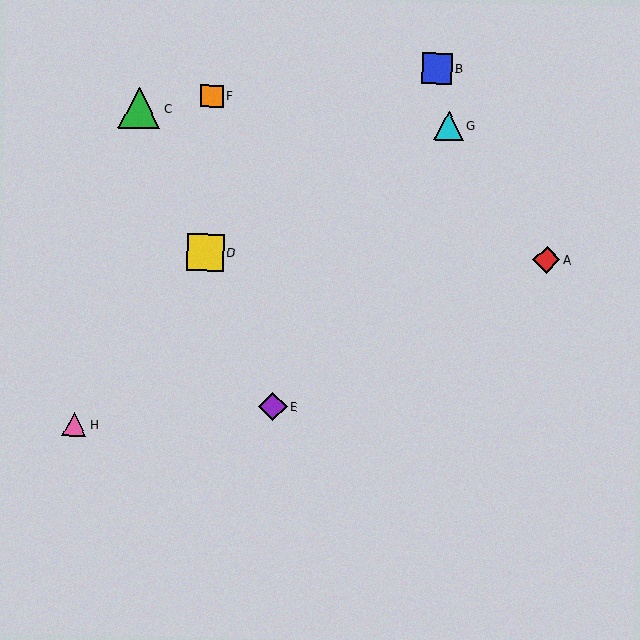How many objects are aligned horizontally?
2 objects (A, D) are aligned horizontally.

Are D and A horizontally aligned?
Yes, both are at y≈252.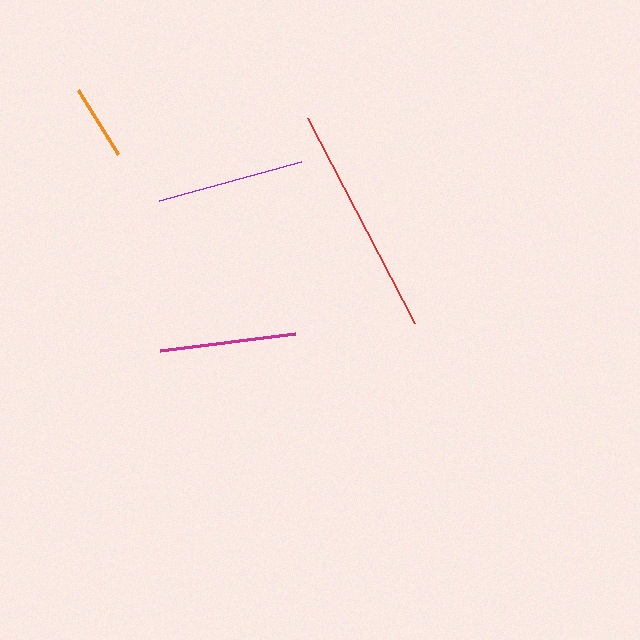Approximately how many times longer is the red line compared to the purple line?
The red line is approximately 1.6 times the length of the purple line.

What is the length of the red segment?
The red segment is approximately 231 pixels long.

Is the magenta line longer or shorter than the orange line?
The magenta line is longer than the orange line.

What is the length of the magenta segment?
The magenta segment is approximately 136 pixels long.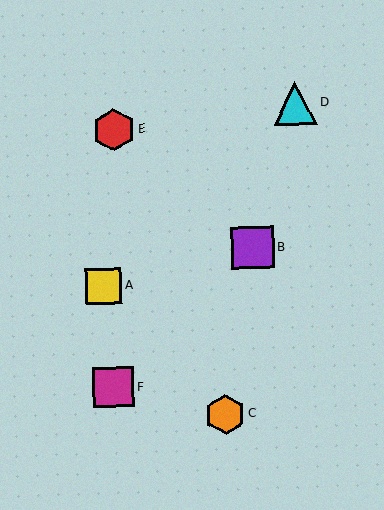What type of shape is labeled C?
Shape C is an orange hexagon.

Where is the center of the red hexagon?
The center of the red hexagon is at (114, 130).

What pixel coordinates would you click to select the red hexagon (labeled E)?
Click at (114, 130) to select the red hexagon E.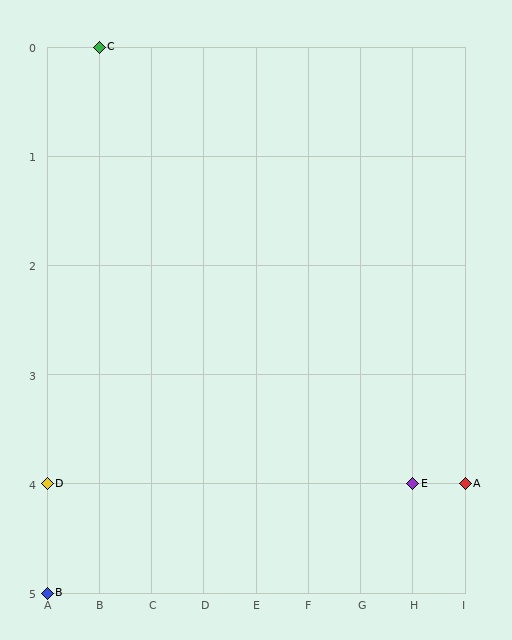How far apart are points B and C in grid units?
Points B and C are 1 column and 5 rows apart (about 5.1 grid units diagonally).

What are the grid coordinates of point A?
Point A is at grid coordinates (I, 4).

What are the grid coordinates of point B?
Point B is at grid coordinates (A, 5).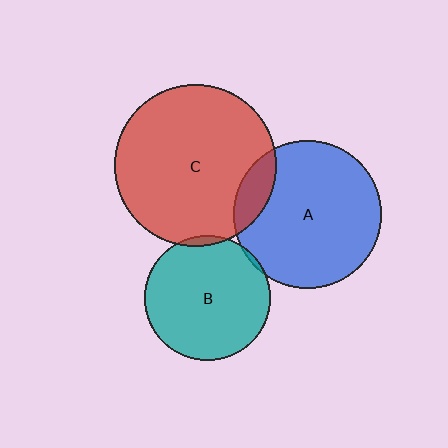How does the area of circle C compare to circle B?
Approximately 1.7 times.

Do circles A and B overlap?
Yes.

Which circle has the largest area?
Circle C (red).